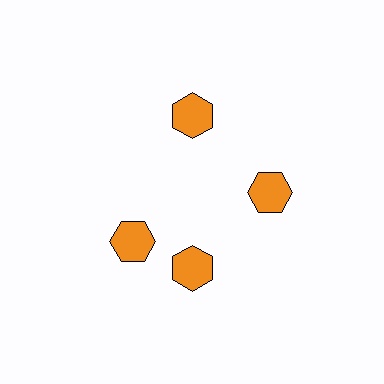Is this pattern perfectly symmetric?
No. The 4 orange hexagons are arranged in a ring, but one element near the 9 o'clock position is rotated out of alignment along the ring, breaking the 4-fold rotational symmetry.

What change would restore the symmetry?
The symmetry would be restored by rotating it back into even spacing with its neighbors so that all 4 hexagons sit at equal angles and equal distance from the center.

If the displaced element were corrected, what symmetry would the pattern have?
It would have 4-fold rotational symmetry — the pattern would map onto itself every 90 degrees.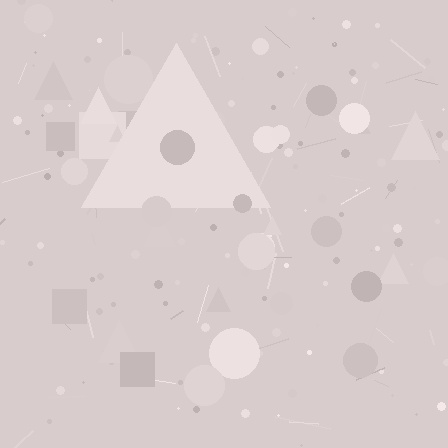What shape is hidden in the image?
A triangle is hidden in the image.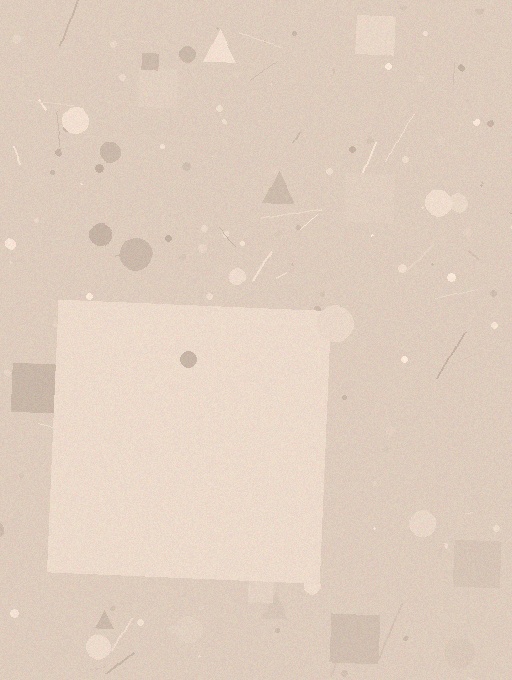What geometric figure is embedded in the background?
A square is embedded in the background.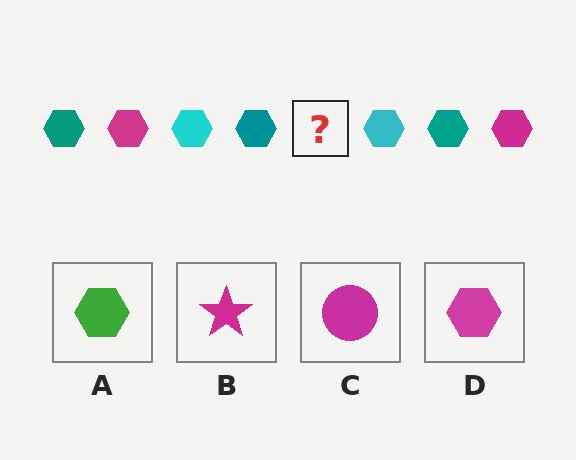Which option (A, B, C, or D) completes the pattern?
D.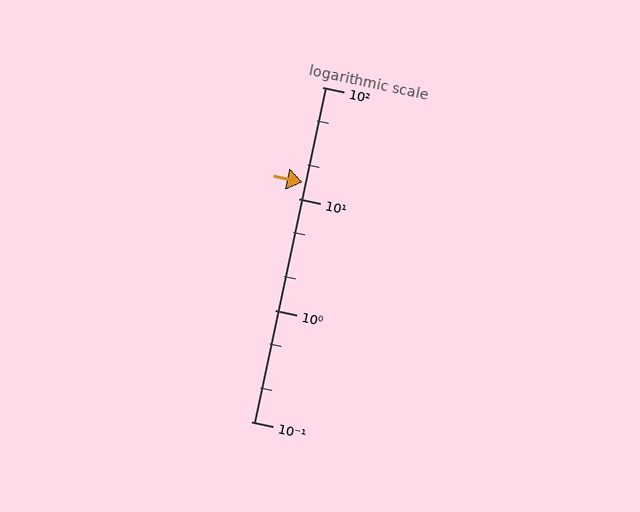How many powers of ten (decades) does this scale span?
The scale spans 3 decades, from 0.1 to 100.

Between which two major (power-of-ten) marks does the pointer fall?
The pointer is between 10 and 100.